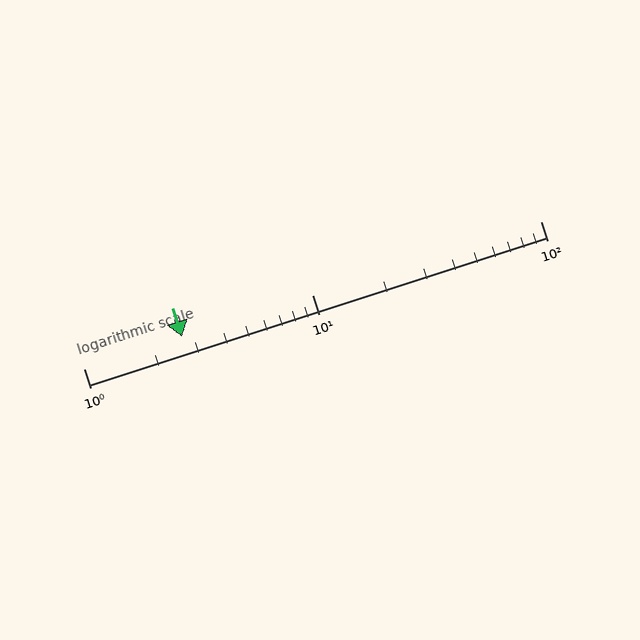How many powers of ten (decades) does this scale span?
The scale spans 2 decades, from 1 to 100.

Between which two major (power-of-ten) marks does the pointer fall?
The pointer is between 1 and 10.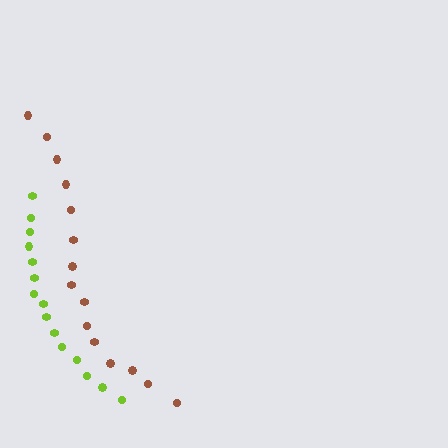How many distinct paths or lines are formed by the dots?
There are 2 distinct paths.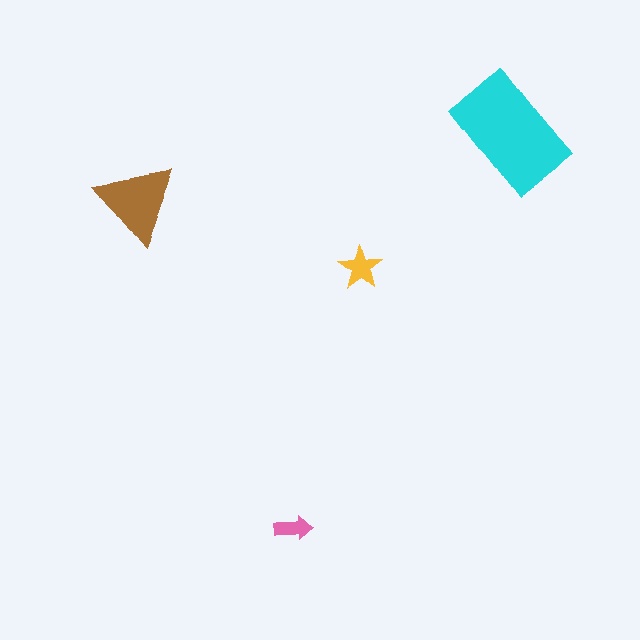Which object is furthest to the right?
The cyan rectangle is rightmost.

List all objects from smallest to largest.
The pink arrow, the yellow star, the brown triangle, the cyan rectangle.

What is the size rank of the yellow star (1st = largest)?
3rd.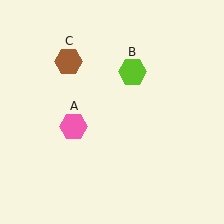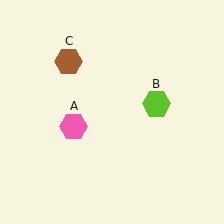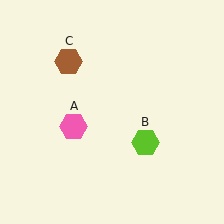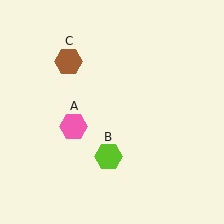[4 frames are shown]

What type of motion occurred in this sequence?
The lime hexagon (object B) rotated clockwise around the center of the scene.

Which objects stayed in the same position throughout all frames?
Pink hexagon (object A) and brown hexagon (object C) remained stationary.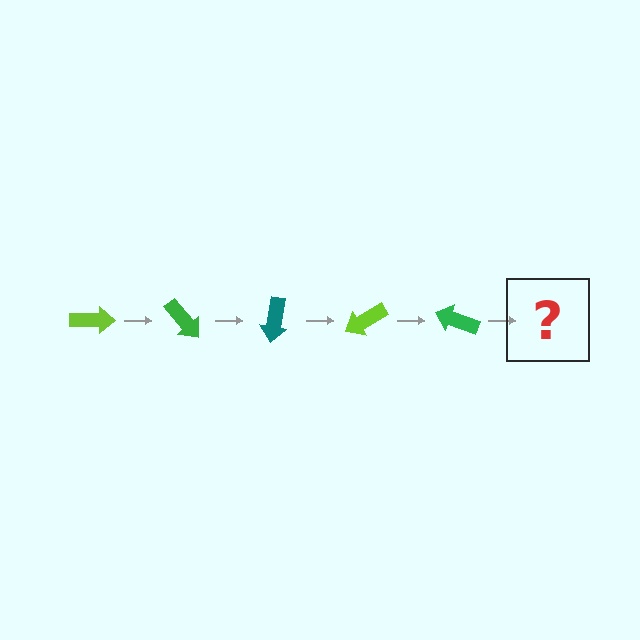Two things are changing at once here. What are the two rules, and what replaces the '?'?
The two rules are that it rotates 50 degrees each step and the color cycles through lime, green, and teal. The '?' should be a teal arrow, rotated 250 degrees from the start.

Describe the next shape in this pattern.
It should be a teal arrow, rotated 250 degrees from the start.